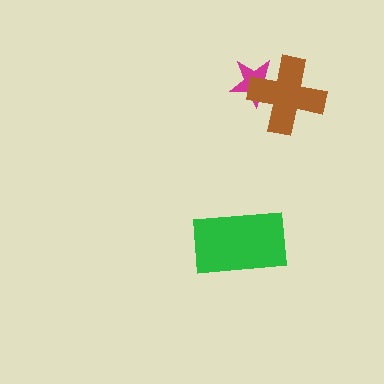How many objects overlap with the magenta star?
1 object overlaps with the magenta star.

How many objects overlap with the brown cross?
1 object overlaps with the brown cross.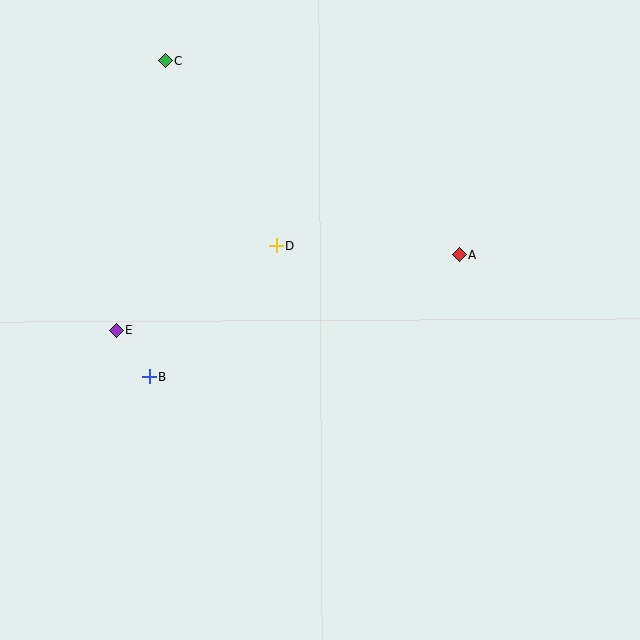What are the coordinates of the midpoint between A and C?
The midpoint between A and C is at (312, 158).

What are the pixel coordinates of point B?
Point B is at (149, 377).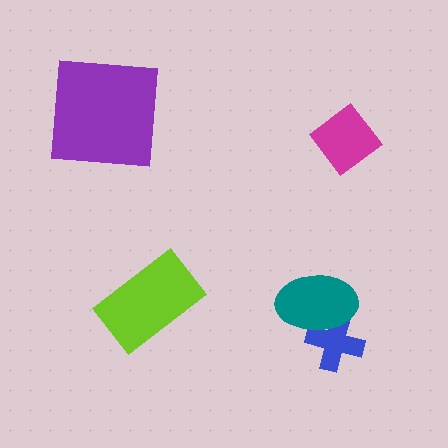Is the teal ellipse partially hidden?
No, no other shape covers it.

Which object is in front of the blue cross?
The teal ellipse is in front of the blue cross.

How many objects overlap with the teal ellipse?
1 object overlaps with the teal ellipse.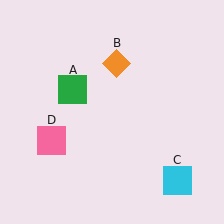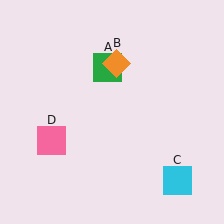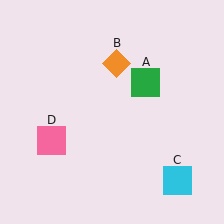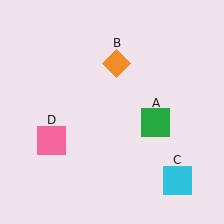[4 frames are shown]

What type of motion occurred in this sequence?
The green square (object A) rotated clockwise around the center of the scene.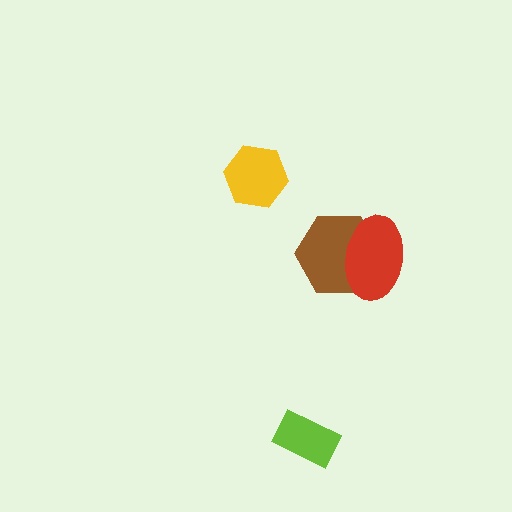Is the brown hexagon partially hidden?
Yes, it is partially covered by another shape.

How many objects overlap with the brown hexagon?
1 object overlaps with the brown hexagon.